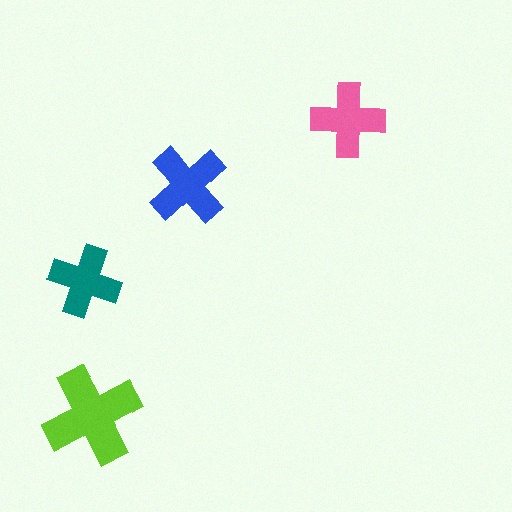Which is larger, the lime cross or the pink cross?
The lime one.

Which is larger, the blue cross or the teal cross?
The blue one.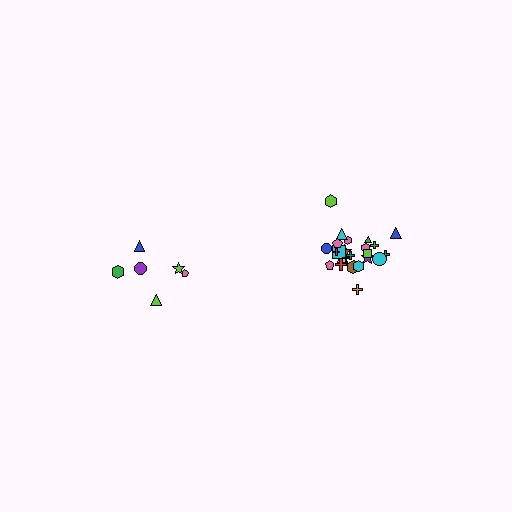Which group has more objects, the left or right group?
The right group.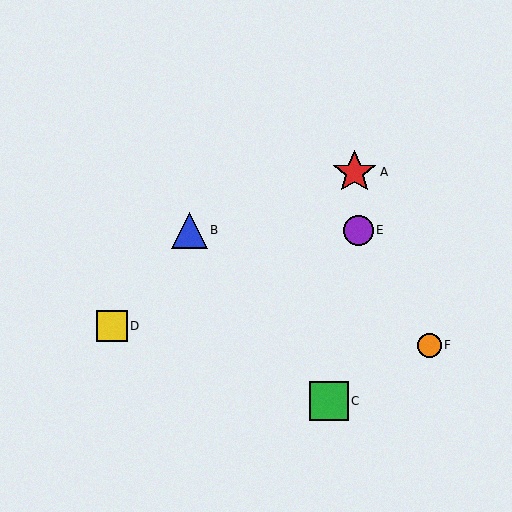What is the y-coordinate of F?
Object F is at y≈345.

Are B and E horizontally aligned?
Yes, both are at y≈230.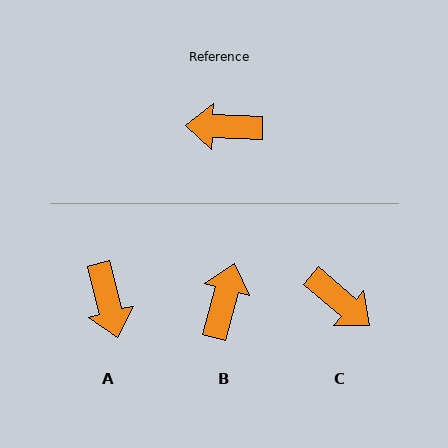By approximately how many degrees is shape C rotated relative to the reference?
Approximately 141 degrees counter-clockwise.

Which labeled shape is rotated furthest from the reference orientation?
C, about 141 degrees away.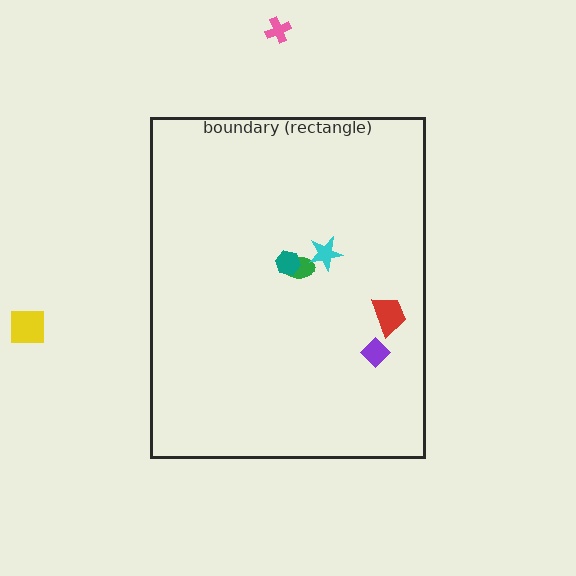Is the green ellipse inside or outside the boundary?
Inside.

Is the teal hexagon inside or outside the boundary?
Inside.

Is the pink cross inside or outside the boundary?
Outside.